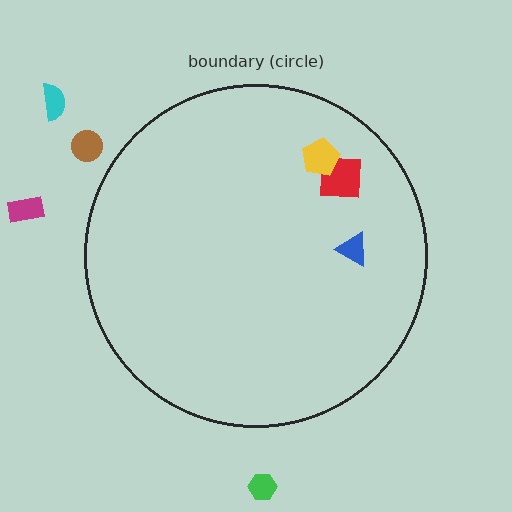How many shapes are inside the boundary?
3 inside, 4 outside.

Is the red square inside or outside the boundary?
Inside.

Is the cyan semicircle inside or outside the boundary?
Outside.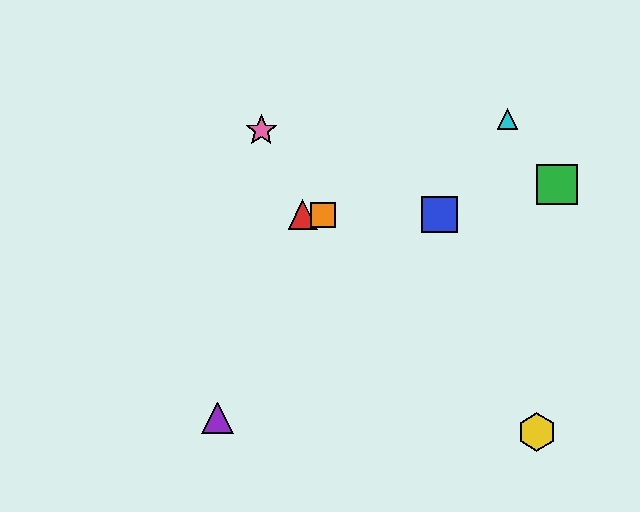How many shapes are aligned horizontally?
3 shapes (the red triangle, the blue square, the orange square) are aligned horizontally.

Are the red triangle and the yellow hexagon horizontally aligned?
No, the red triangle is at y≈215 and the yellow hexagon is at y≈432.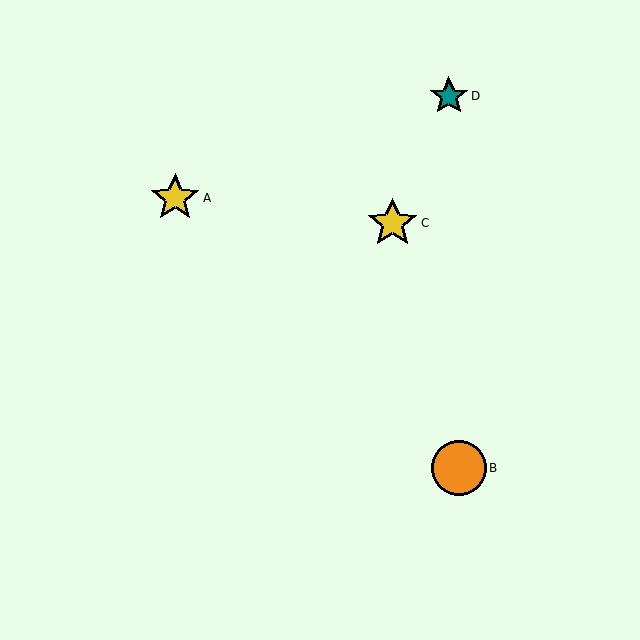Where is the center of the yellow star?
The center of the yellow star is at (393, 223).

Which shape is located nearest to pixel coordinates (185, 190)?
The yellow star (labeled A) at (175, 198) is nearest to that location.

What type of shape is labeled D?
Shape D is a teal star.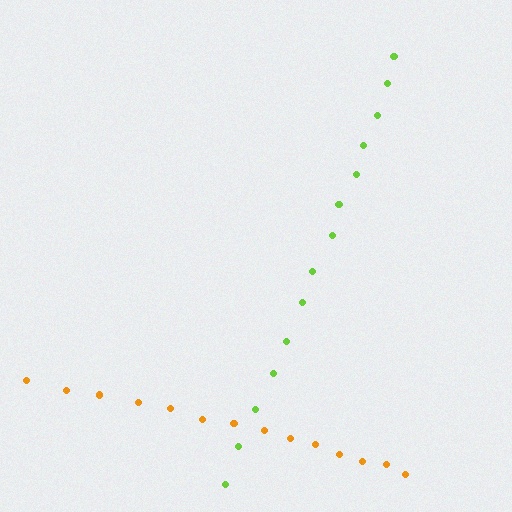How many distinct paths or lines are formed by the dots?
There are 2 distinct paths.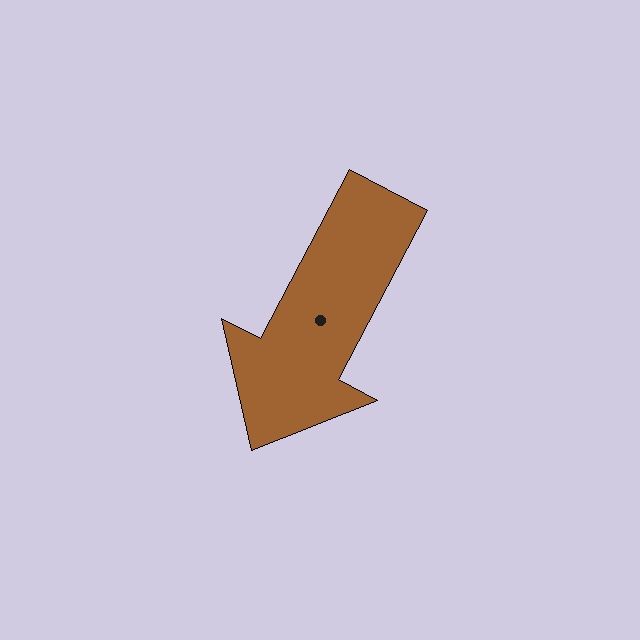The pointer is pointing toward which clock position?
Roughly 7 o'clock.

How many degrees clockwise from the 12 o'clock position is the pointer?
Approximately 208 degrees.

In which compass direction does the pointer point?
Southwest.